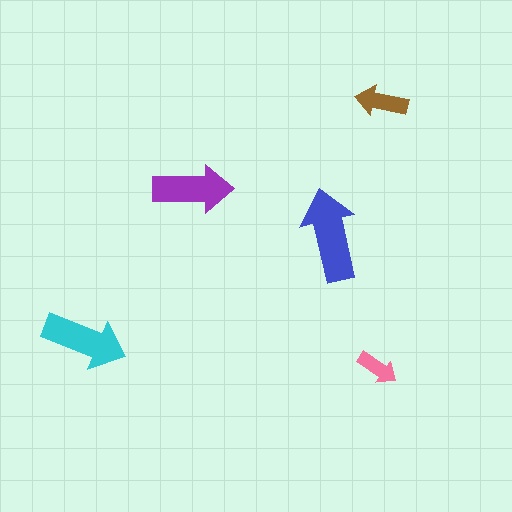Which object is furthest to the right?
The brown arrow is rightmost.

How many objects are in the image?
There are 5 objects in the image.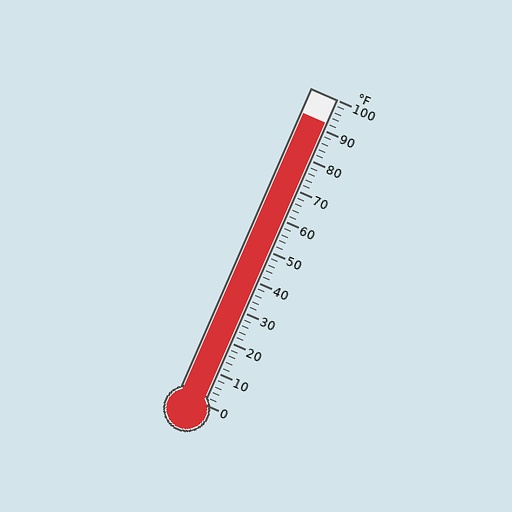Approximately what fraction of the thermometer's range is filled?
The thermometer is filled to approximately 90% of its range.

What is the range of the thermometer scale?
The thermometer scale ranges from 0°F to 100°F.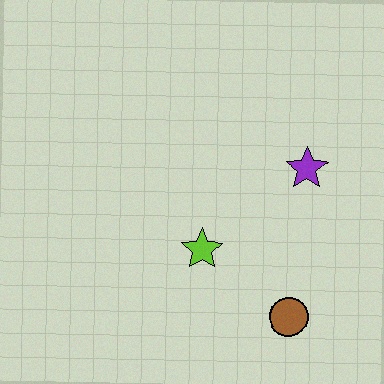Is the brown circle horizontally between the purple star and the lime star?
Yes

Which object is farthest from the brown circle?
The purple star is farthest from the brown circle.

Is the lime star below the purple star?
Yes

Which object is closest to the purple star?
The lime star is closest to the purple star.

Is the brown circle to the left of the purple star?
Yes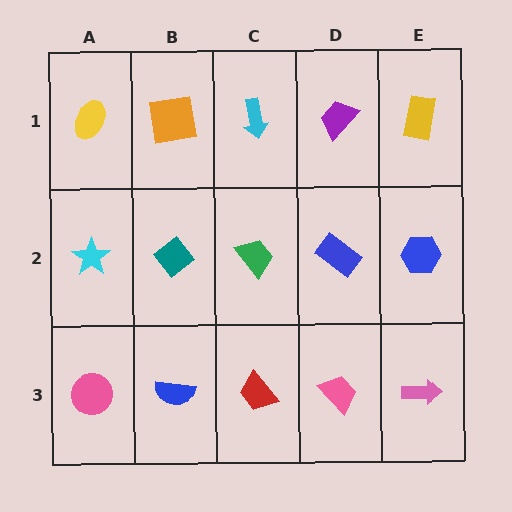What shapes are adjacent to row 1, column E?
A blue hexagon (row 2, column E), a purple trapezoid (row 1, column D).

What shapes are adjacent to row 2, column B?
An orange square (row 1, column B), a blue semicircle (row 3, column B), a cyan star (row 2, column A), a green trapezoid (row 2, column C).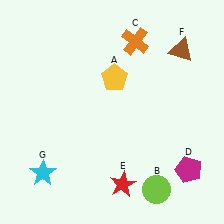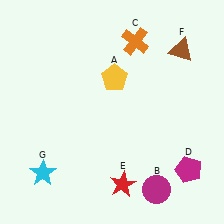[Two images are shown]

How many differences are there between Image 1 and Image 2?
There is 1 difference between the two images.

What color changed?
The circle (B) changed from lime in Image 1 to magenta in Image 2.